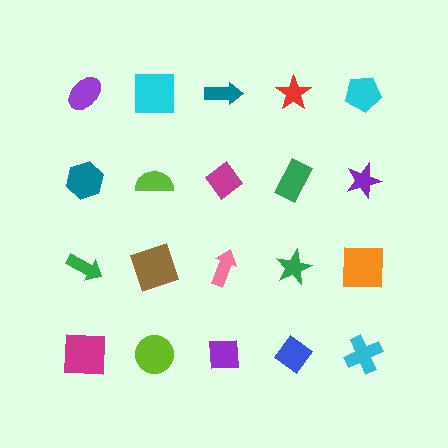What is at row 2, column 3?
A magenta diamond.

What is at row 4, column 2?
A lime circle.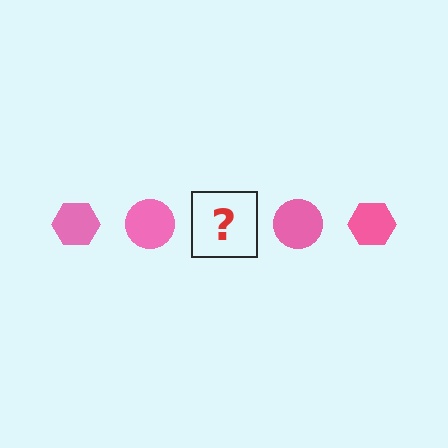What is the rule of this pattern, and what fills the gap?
The rule is that the pattern cycles through hexagon, circle shapes in pink. The gap should be filled with a pink hexagon.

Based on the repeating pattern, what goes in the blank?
The blank should be a pink hexagon.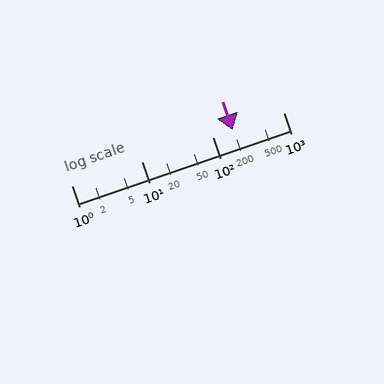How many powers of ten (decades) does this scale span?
The scale spans 3 decades, from 1 to 1000.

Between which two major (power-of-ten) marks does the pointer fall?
The pointer is between 100 and 1000.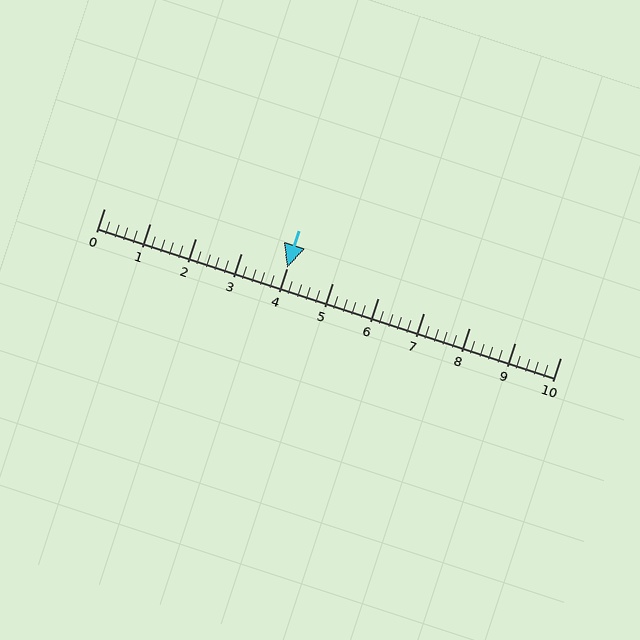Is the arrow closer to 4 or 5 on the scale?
The arrow is closer to 4.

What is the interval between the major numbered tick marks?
The major tick marks are spaced 1 units apart.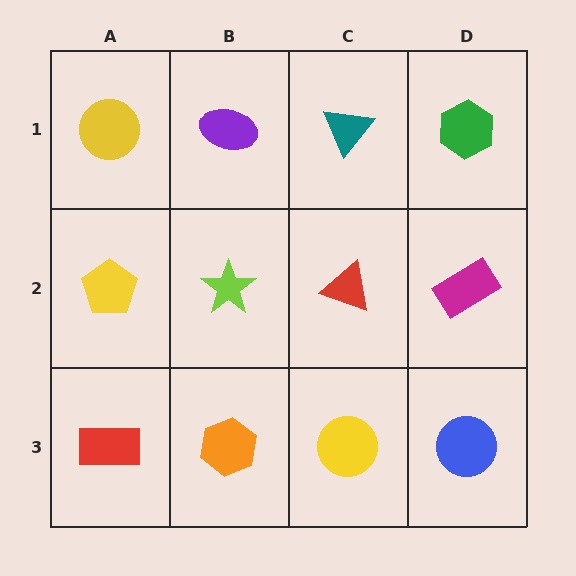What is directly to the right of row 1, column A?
A purple ellipse.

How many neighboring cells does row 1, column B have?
3.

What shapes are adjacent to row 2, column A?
A yellow circle (row 1, column A), a red rectangle (row 3, column A), a lime star (row 2, column B).